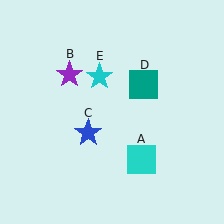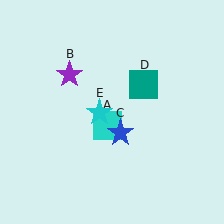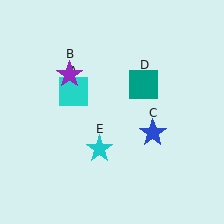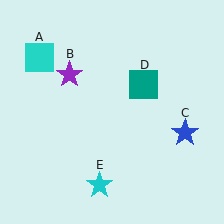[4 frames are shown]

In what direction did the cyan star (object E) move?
The cyan star (object E) moved down.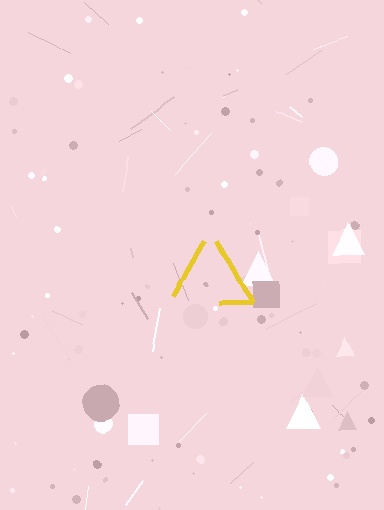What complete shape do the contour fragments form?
The contour fragments form a triangle.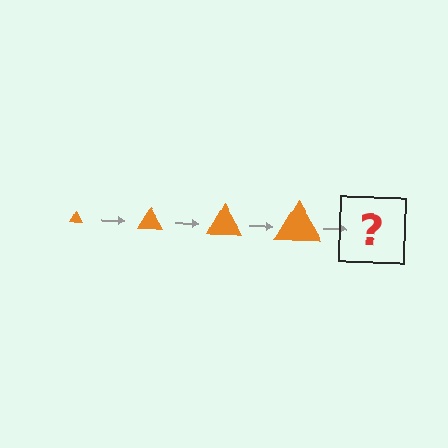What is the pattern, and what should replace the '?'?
The pattern is that the triangle gets progressively larger each step. The '?' should be an orange triangle, larger than the previous one.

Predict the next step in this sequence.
The next step is an orange triangle, larger than the previous one.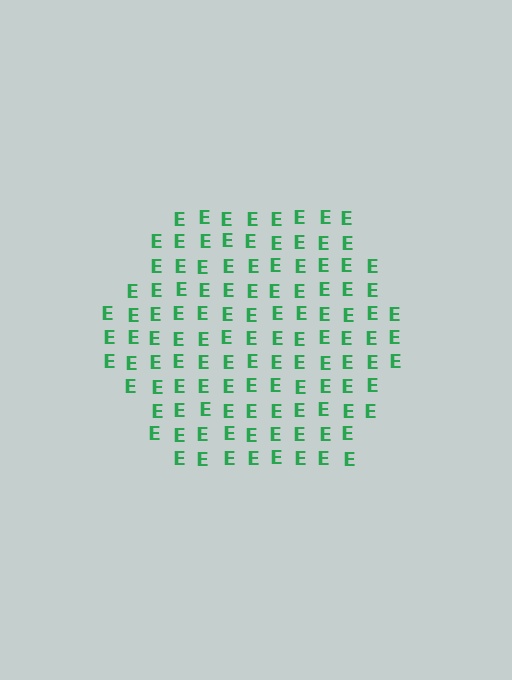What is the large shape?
The large shape is a hexagon.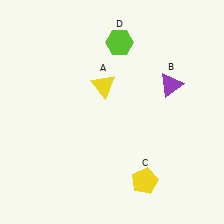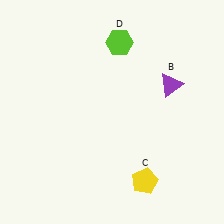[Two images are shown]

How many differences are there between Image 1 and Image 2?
There is 1 difference between the two images.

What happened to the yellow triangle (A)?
The yellow triangle (A) was removed in Image 2. It was in the top-left area of Image 1.